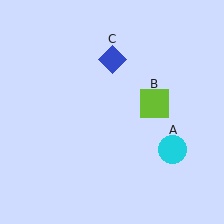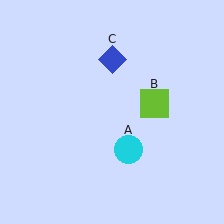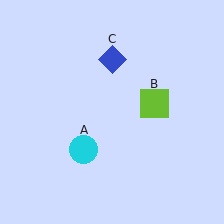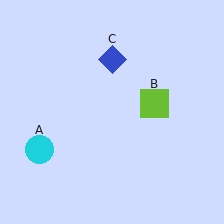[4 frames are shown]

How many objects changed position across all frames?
1 object changed position: cyan circle (object A).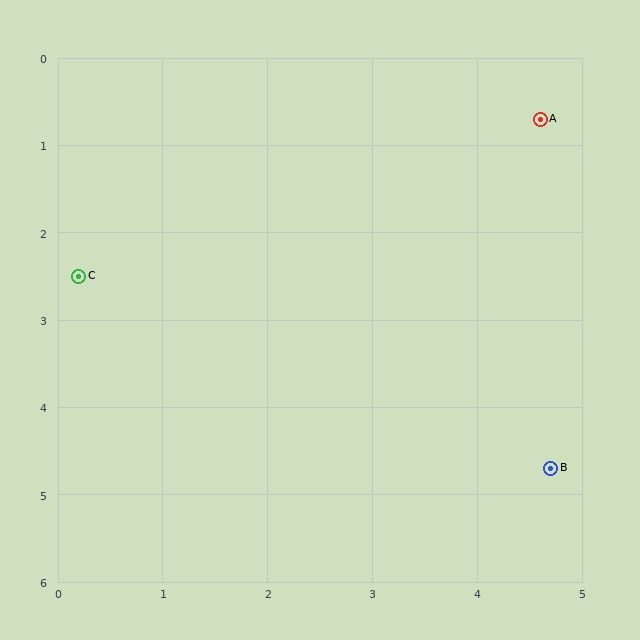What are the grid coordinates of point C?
Point C is at approximately (0.2, 2.5).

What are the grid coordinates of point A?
Point A is at approximately (4.6, 0.7).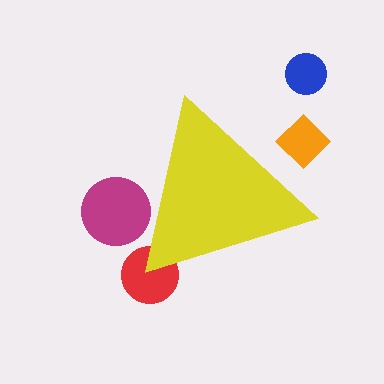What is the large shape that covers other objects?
A yellow triangle.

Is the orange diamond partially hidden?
Yes, the orange diamond is partially hidden behind the yellow triangle.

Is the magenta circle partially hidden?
Yes, the magenta circle is partially hidden behind the yellow triangle.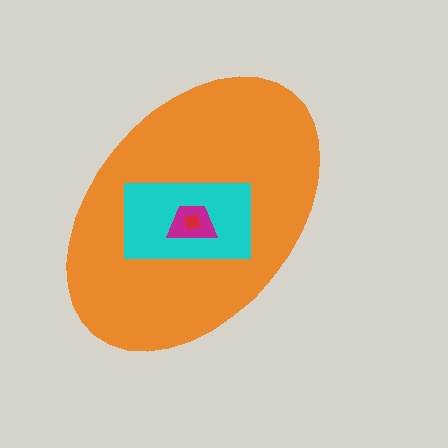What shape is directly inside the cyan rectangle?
The magenta trapezoid.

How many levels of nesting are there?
4.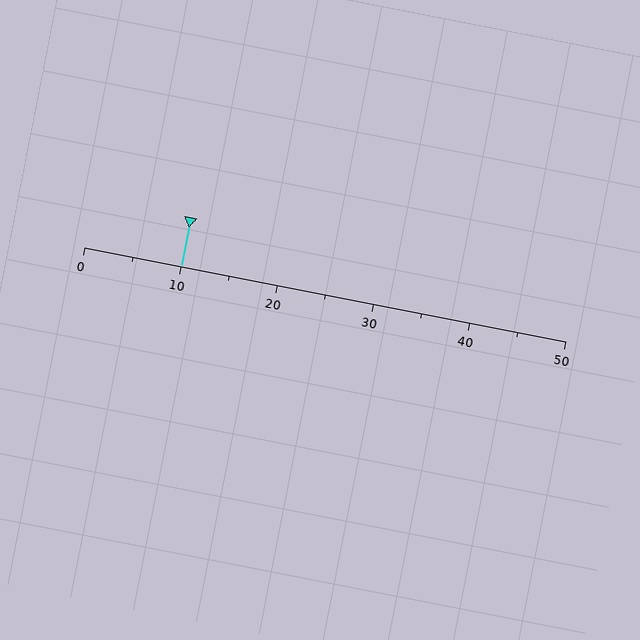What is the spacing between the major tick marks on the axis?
The major ticks are spaced 10 apart.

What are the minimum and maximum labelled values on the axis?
The axis runs from 0 to 50.